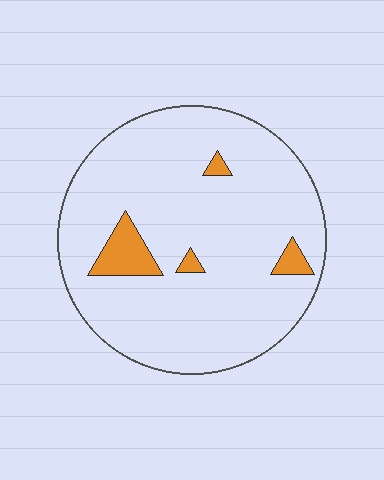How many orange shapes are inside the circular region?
4.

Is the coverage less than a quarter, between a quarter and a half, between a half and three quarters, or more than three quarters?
Less than a quarter.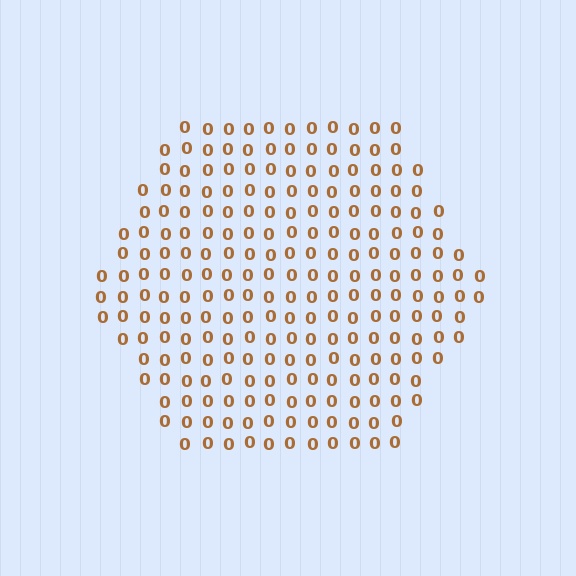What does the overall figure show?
The overall figure shows a hexagon.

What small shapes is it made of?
It is made of small digit 0's.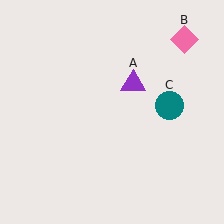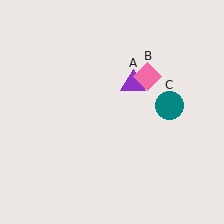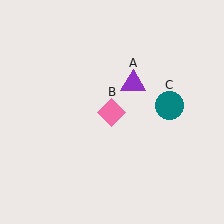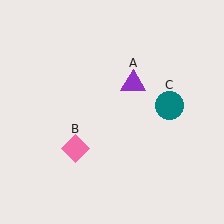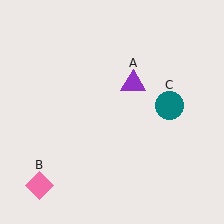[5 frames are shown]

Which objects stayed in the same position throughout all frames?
Purple triangle (object A) and teal circle (object C) remained stationary.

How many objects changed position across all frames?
1 object changed position: pink diamond (object B).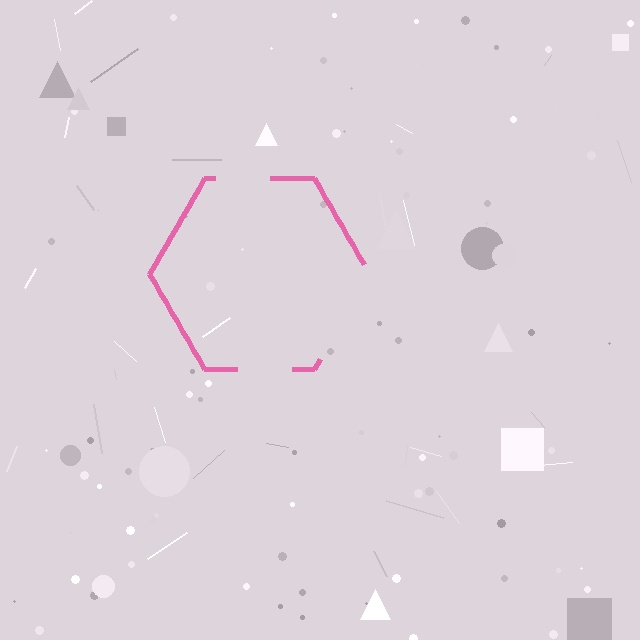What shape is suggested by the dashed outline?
The dashed outline suggests a hexagon.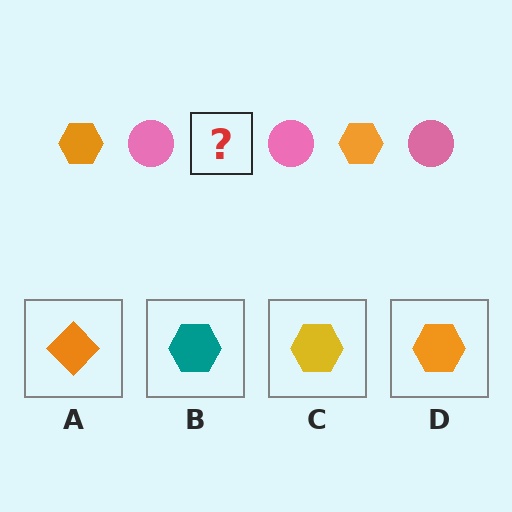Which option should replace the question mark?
Option D.